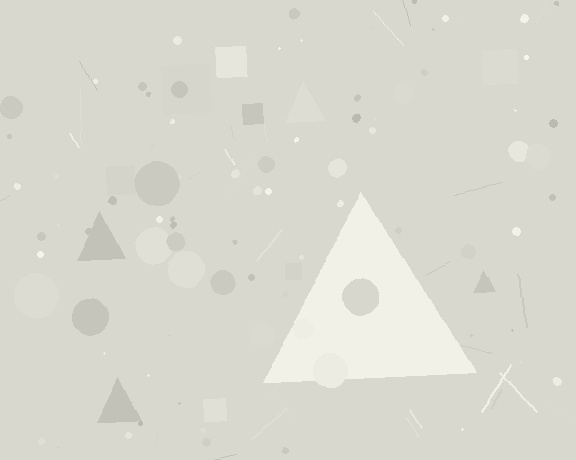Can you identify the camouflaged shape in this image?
The camouflaged shape is a triangle.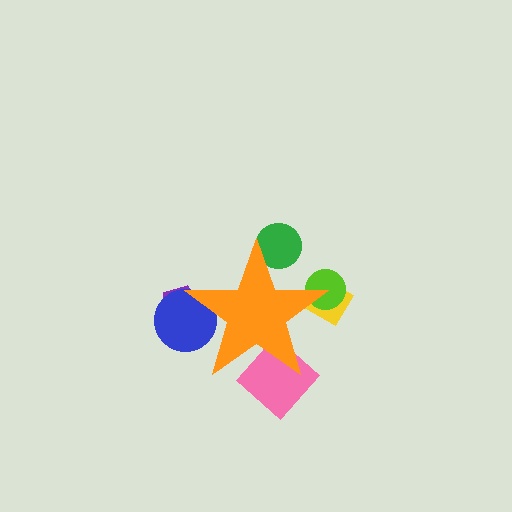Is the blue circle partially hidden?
Yes, the blue circle is partially hidden behind the orange star.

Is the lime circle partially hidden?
Yes, the lime circle is partially hidden behind the orange star.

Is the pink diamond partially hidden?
Yes, the pink diamond is partially hidden behind the orange star.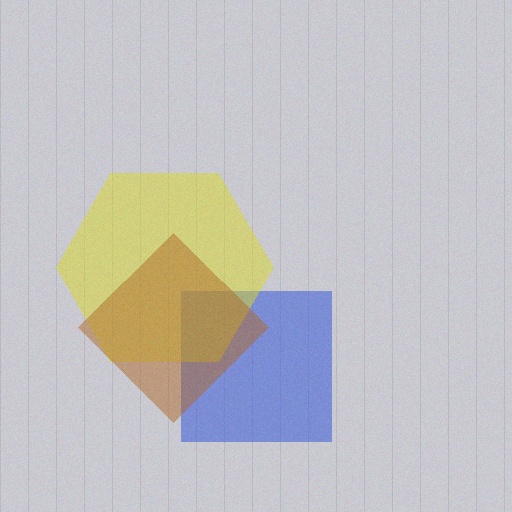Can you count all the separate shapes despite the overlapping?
Yes, there are 3 separate shapes.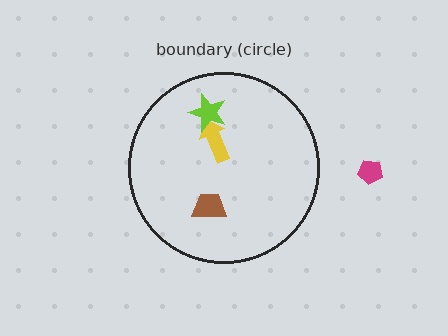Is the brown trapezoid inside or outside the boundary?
Inside.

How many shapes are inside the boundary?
3 inside, 1 outside.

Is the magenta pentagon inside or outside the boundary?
Outside.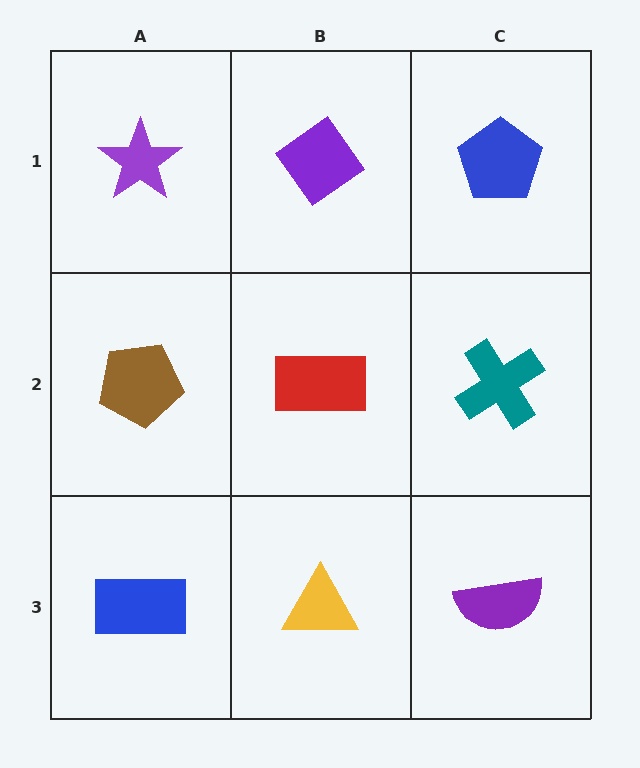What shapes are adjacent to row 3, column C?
A teal cross (row 2, column C), a yellow triangle (row 3, column B).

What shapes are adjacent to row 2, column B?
A purple diamond (row 1, column B), a yellow triangle (row 3, column B), a brown pentagon (row 2, column A), a teal cross (row 2, column C).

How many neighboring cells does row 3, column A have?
2.